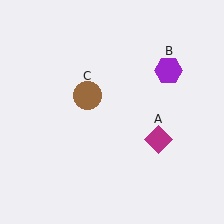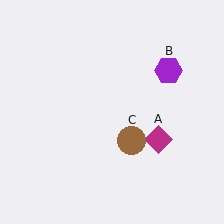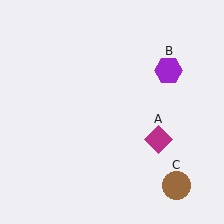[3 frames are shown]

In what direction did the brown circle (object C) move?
The brown circle (object C) moved down and to the right.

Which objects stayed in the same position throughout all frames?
Magenta diamond (object A) and purple hexagon (object B) remained stationary.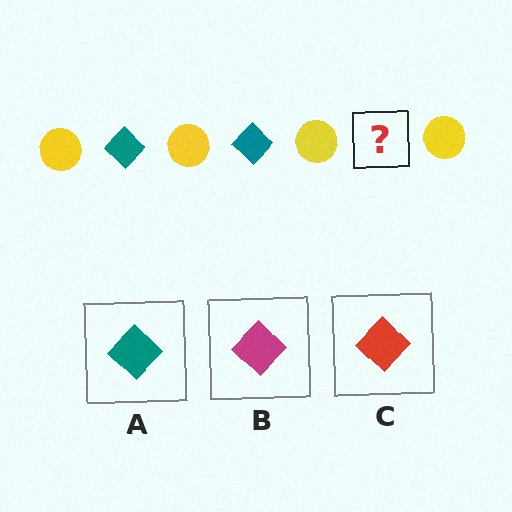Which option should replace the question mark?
Option A.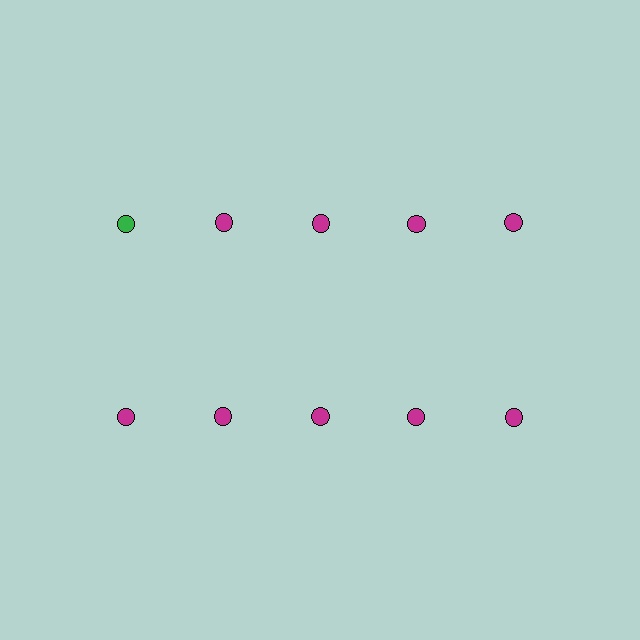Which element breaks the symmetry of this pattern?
The green circle in the top row, leftmost column breaks the symmetry. All other shapes are magenta circles.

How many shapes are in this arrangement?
There are 10 shapes arranged in a grid pattern.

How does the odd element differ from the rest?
It has a different color: green instead of magenta.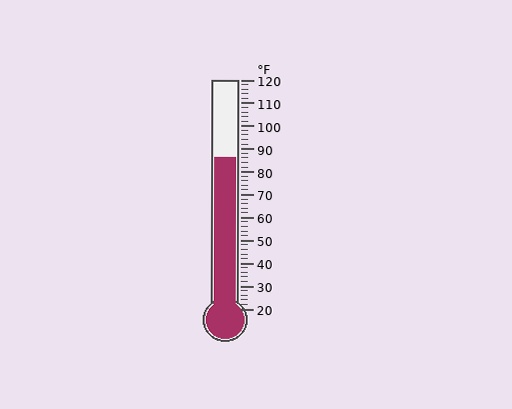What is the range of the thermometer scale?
The thermometer scale ranges from 20°F to 120°F.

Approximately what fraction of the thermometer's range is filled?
The thermometer is filled to approximately 65% of its range.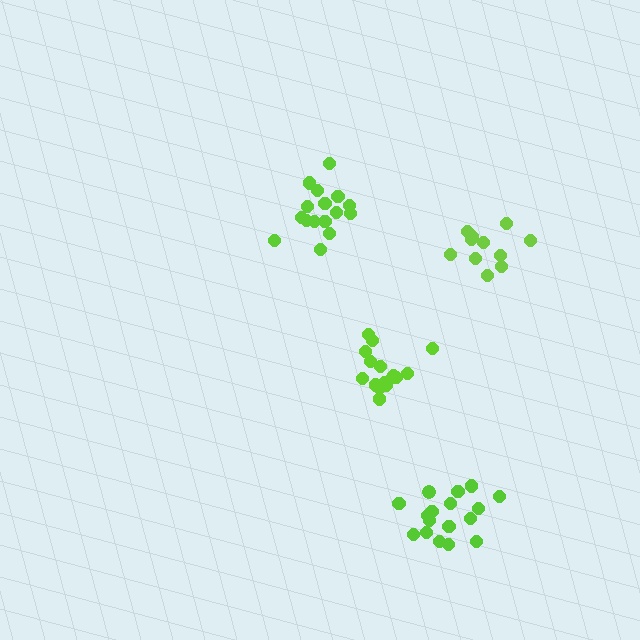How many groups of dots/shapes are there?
There are 4 groups.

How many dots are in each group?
Group 1: 16 dots, Group 2: 17 dots, Group 3: 11 dots, Group 4: 16 dots (60 total).